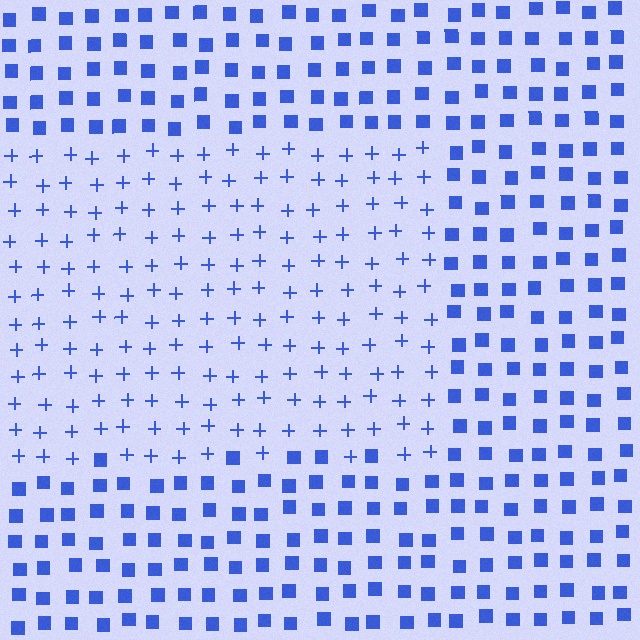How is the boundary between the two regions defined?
The boundary is defined by a change in element shape: plus signs inside vs. squares outside. All elements share the same color and spacing.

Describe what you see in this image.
The image is filled with small blue elements arranged in a uniform grid. A rectangle-shaped region contains plus signs, while the surrounding area contains squares. The boundary is defined purely by the change in element shape.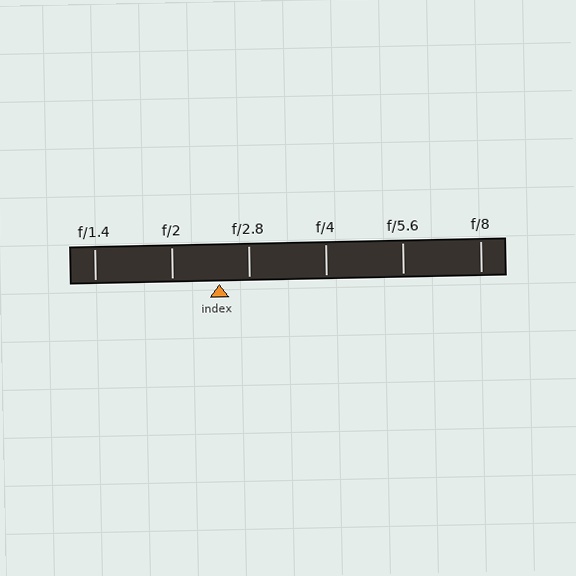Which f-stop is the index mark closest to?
The index mark is closest to f/2.8.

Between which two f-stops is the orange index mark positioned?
The index mark is between f/2 and f/2.8.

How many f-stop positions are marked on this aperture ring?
There are 6 f-stop positions marked.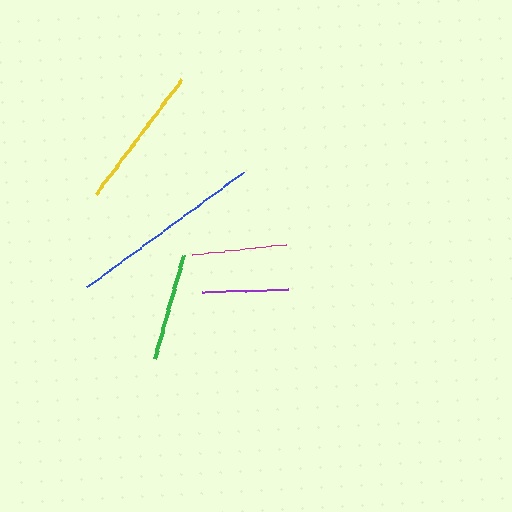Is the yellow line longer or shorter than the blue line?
The blue line is longer than the yellow line.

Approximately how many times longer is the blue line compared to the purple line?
The blue line is approximately 2.3 times the length of the purple line.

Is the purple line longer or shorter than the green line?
The green line is longer than the purple line.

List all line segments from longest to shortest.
From longest to shortest: blue, yellow, green, magenta, purple.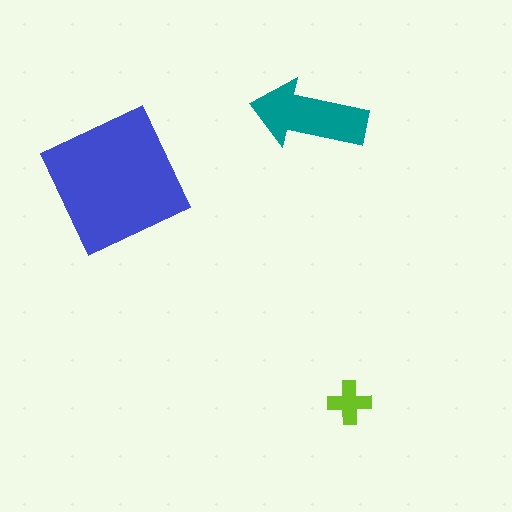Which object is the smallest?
The lime cross.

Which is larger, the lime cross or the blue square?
The blue square.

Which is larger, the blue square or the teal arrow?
The blue square.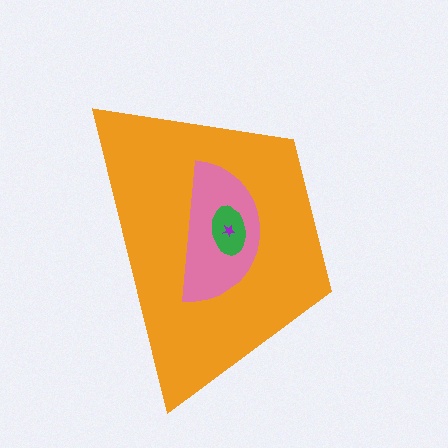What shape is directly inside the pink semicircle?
The green ellipse.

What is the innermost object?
The purple star.